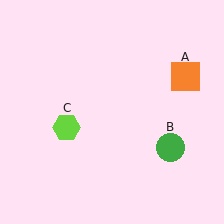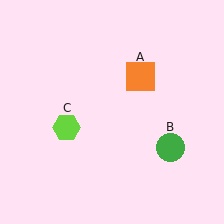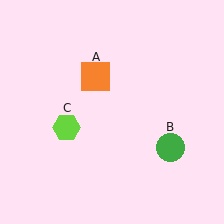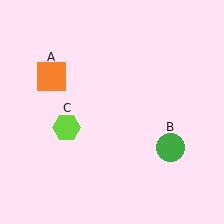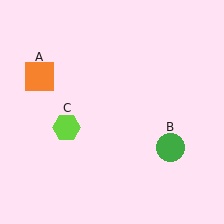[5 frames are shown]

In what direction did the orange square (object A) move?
The orange square (object A) moved left.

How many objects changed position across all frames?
1 object changed position: orange square (object A).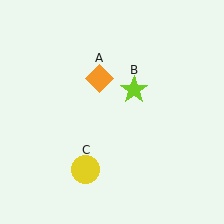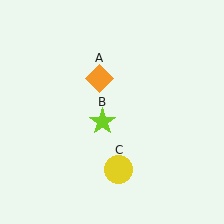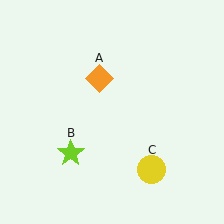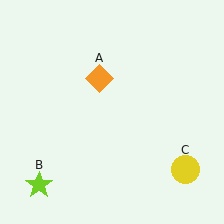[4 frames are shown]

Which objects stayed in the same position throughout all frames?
Orange diamond (object A) remained stationary.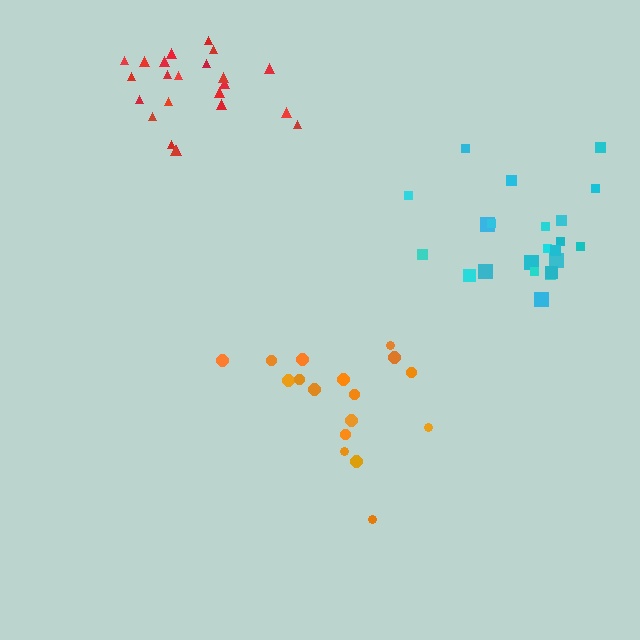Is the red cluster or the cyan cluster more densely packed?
Red.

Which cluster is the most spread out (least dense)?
Orange.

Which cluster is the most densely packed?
Red.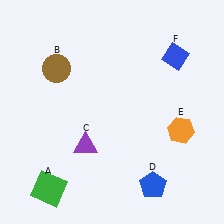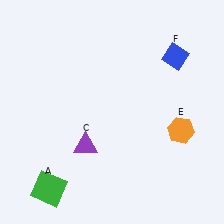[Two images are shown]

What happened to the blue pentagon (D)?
The blue pentagon (D) was removed in Image 2. It was in the bottom-right area of Image 1.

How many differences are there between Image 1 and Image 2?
There are 2 differences between the two images.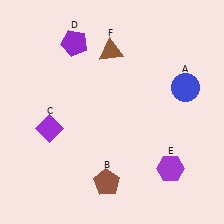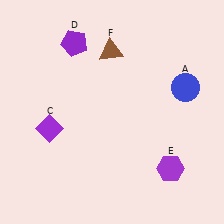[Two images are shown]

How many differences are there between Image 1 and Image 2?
There is 1 difference between the two images.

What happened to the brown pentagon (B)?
The brown pentagon (B) was removed in Image 2. It was in the bottom-left area of Image 1.